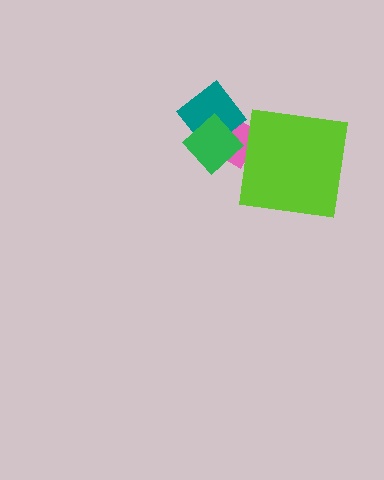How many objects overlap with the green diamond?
2 objects overlap with the green diamond.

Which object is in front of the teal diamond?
The green diamond is in front of the teal diamond.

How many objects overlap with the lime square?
1 object overlaps with the lime square.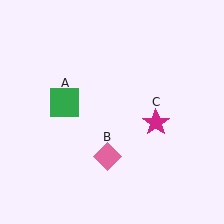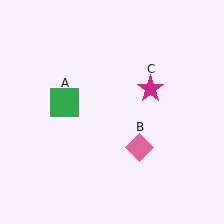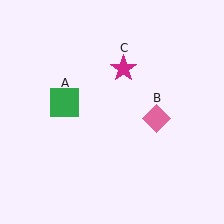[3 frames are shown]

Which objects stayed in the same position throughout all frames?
Green square (object A) remained stationary.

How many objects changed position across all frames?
2 objects changed position: pink diamond (object B), magenta star (object C).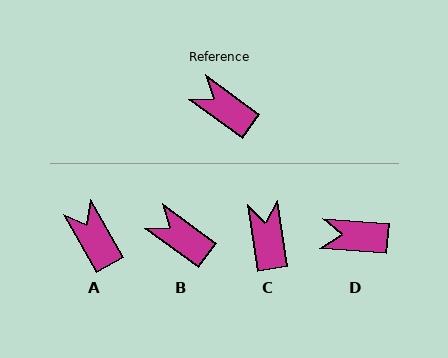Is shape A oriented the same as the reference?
No, it is off by about 24 degrees.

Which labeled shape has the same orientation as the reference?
B.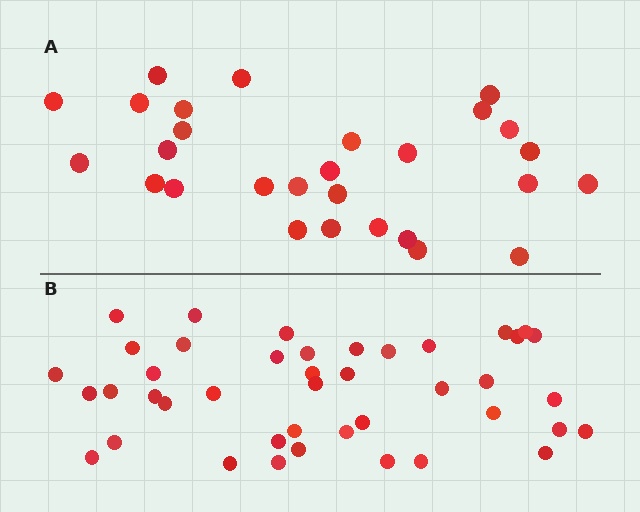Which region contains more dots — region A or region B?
Region B (the bottom region) has more dots.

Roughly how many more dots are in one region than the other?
Region B has approximately 15 more dots than region A.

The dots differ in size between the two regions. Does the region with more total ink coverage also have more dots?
No. Region A has more total ink coverage because its dots are larger, but region B actually contains more individual dots. Total area can be misleading — the number of items is what matters here.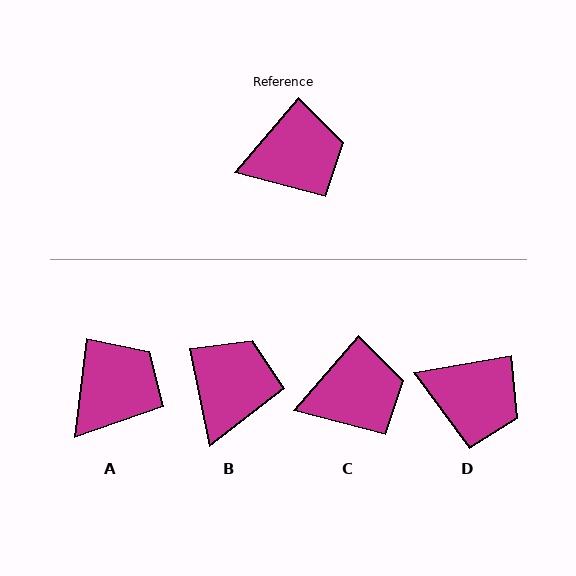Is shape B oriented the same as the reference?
No, it is off by about 52 degrees.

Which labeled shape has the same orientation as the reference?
C.